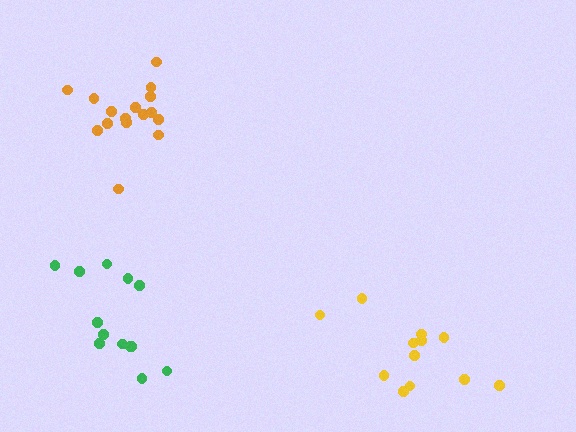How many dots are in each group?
Group 1: 16 dots, Group 2: 13 dots, Group 3: 12 dots (41 total).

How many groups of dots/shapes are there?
There are 3 groups.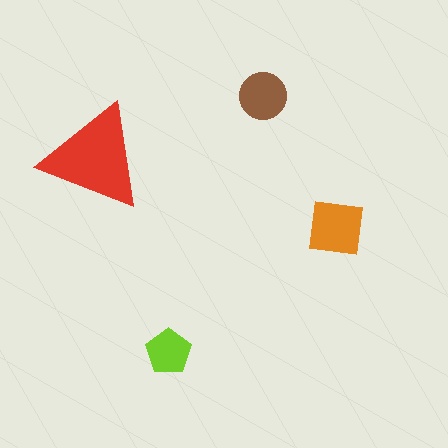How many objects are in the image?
There are 4 objects in the image.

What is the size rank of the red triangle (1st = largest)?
1st.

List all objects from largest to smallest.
The red triangle, the orange square, the brown circle, the lime pentagon.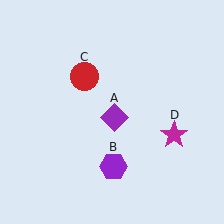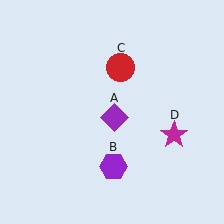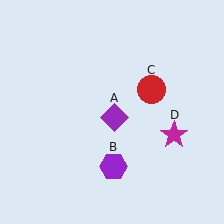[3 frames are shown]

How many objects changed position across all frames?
1 object changed position: red circle (object C).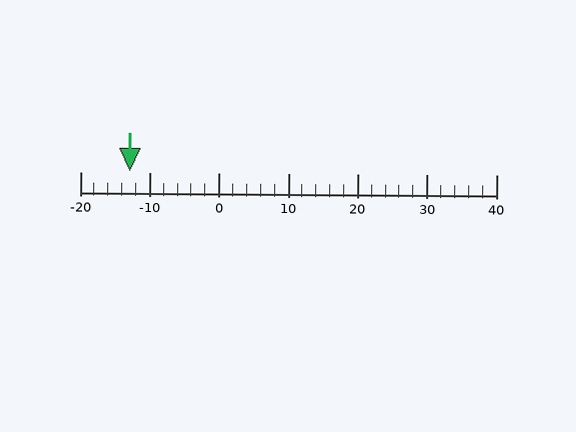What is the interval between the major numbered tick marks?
The major tick marks are spaced 10 units apart.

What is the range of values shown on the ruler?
The ruler shows values from -20 to 40.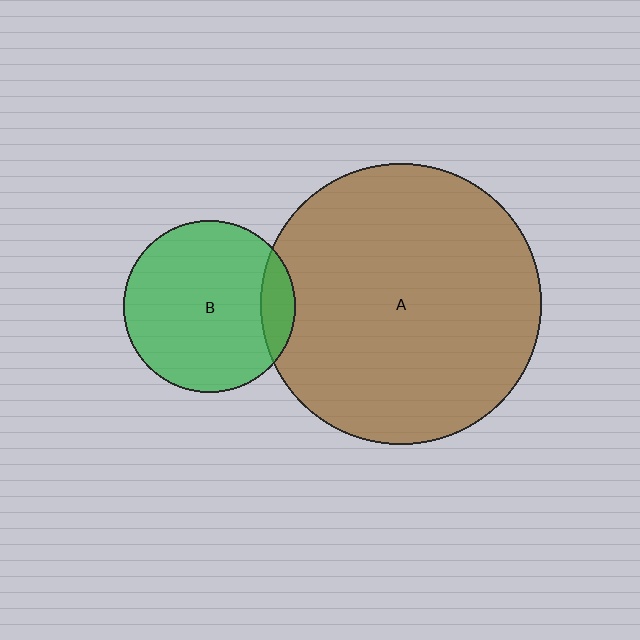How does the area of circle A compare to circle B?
Approximately 2.7 times.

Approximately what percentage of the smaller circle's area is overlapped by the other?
Approximately 10%.